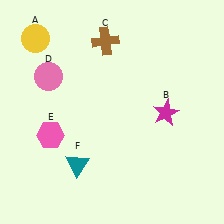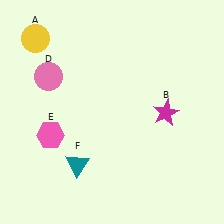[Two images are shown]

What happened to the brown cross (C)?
The brown cross (C) was removed in Image 2. It was in the top-left area of Image 1.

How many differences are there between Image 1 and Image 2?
There is 1 difference between the two images.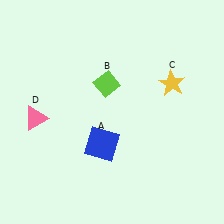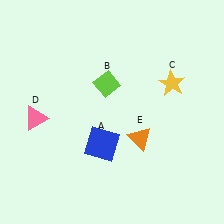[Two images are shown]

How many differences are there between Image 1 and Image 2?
There is 1 difference between the two images.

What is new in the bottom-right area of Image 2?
An orange triangle (E) was added in the bottom-right area of Image 2.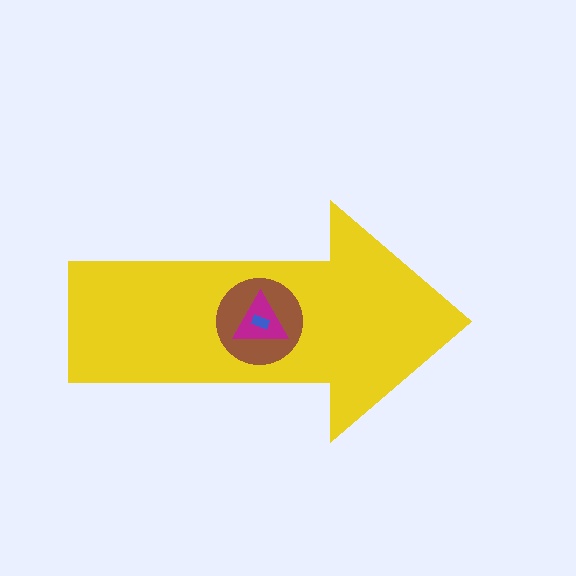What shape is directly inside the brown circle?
The magenta triangle.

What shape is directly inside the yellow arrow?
The brown circle.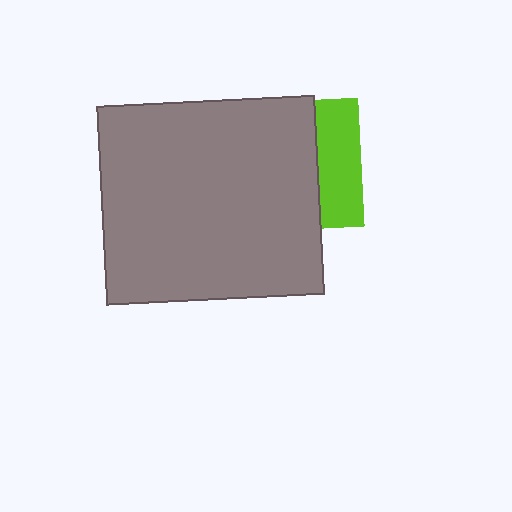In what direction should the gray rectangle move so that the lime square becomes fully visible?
The gray rectangle should move left. That is the shortest direction to clear the overlap and leave the lime square fully visible.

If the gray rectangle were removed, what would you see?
You would see the complete lime square.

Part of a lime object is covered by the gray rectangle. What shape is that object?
It is a square.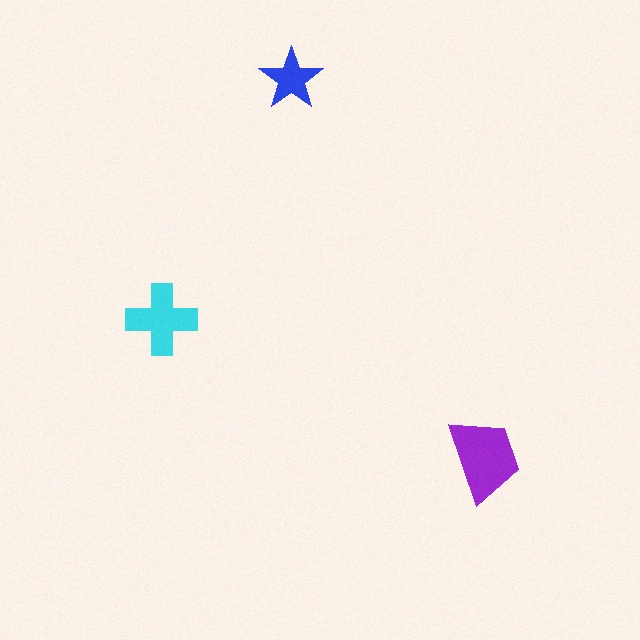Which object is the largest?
The purple trapezoid.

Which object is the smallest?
The blue star.